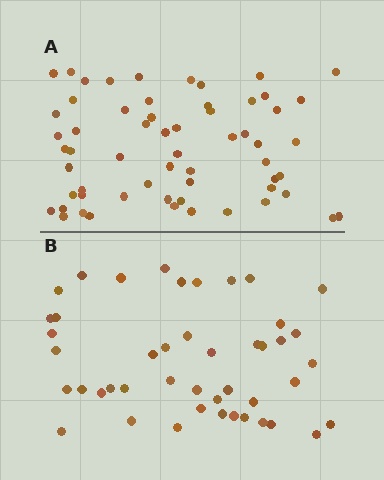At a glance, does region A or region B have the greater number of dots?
Region A (the top region) has more dots.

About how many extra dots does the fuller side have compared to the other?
Region A has approximately 15 more dots than region B.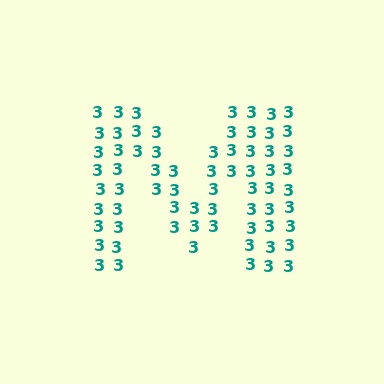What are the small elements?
The small elements are digit 3's.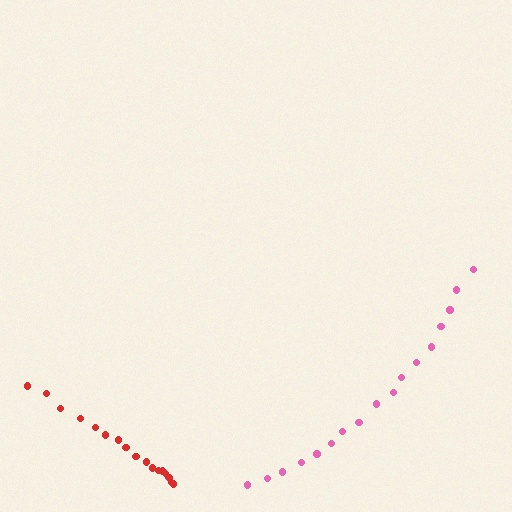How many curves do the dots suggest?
There are 2 distinct paths.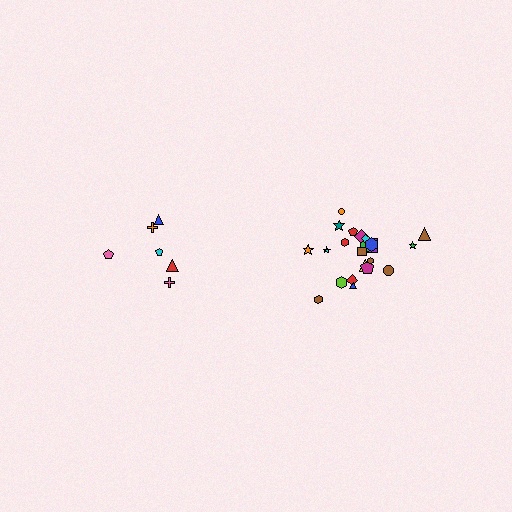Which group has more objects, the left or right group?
The right group.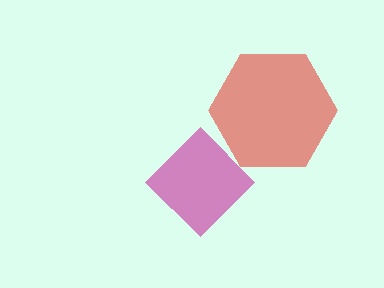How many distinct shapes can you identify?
There are 2 distinct shapes: a magenta diamond, a red hexagon.